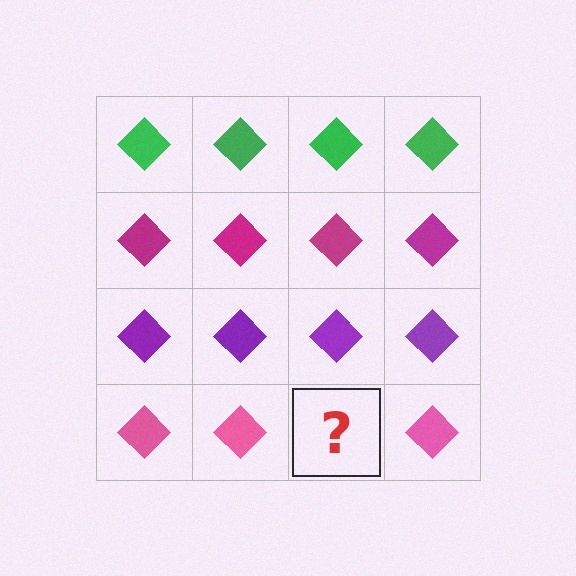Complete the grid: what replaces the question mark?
The question mark should be replaced with a pink diamond.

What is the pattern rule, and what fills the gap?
The rule is that each row has a consistent color. The gap should be filled with a pink diamond.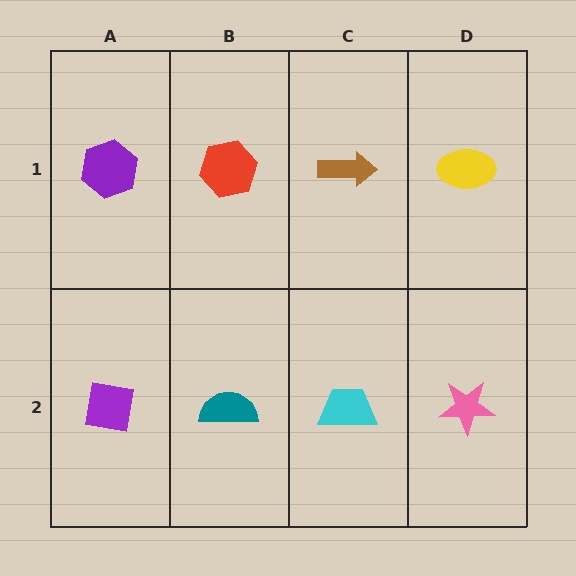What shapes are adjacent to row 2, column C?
A brown arrow (row 1, column C), a teal semicircle (row 2, column B), a pink star (row 2, column D).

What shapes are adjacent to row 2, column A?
A purple hexagon (row 1, column A), a teal semicircle (row 2, column B).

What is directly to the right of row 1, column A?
A red hexagon.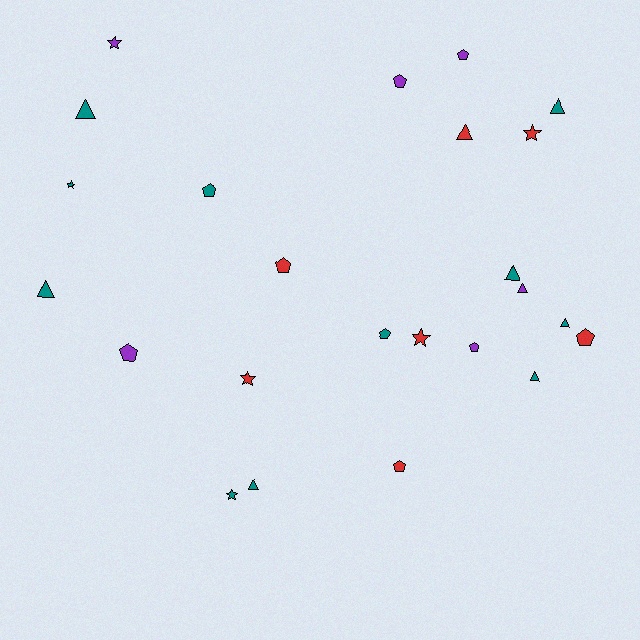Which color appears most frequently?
Teal, with 11 objects.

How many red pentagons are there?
There are 3 red pentagons.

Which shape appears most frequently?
Pentagon, with 9 objects.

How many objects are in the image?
There are 24 objects.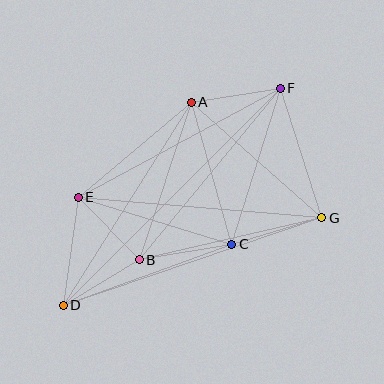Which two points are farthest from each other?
Points D and F are farthest from each other.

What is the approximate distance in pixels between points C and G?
The distance between C and G is approximately 94 pixels.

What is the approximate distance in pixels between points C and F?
The distance between C and F is approximately 163 pixels.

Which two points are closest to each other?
Points B and E are closest to each other.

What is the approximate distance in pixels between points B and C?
The distance between B and C is approximately 94 pixels.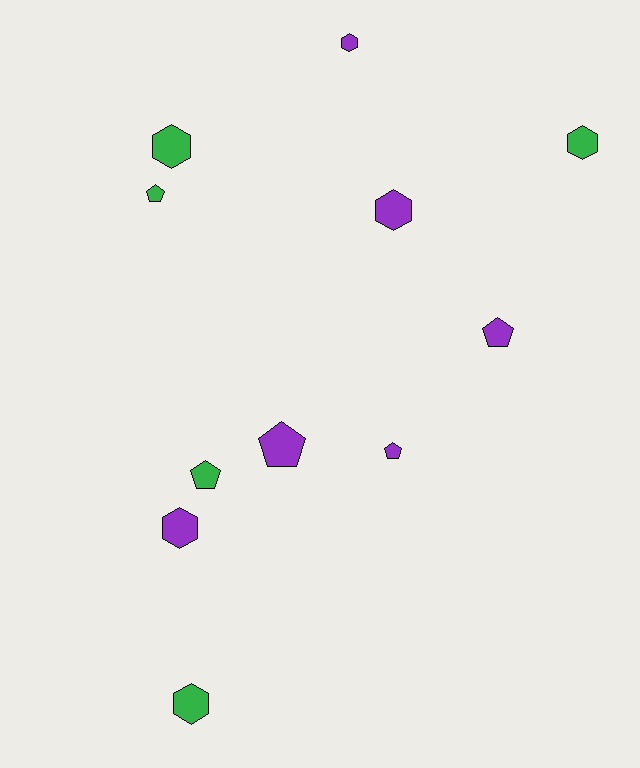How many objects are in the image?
There are 11 objects.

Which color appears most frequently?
Purple, with 6 objects.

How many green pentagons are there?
There are 2 green pentagons.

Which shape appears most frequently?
Hexagon, with 6 objects.